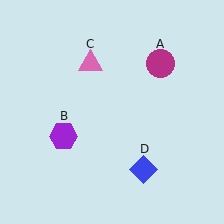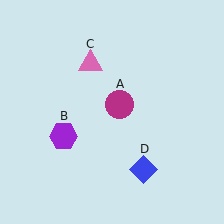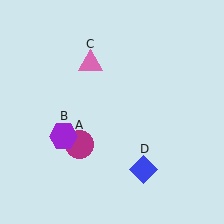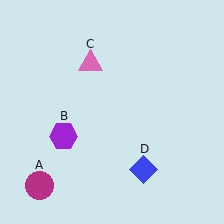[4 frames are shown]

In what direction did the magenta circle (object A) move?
The magenta circle (object A) moved down and to the left.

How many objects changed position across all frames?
1 object changed position: magenta circle (object A).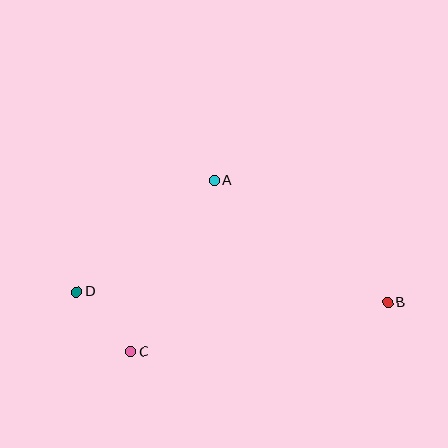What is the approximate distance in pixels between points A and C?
The distance between A and C is approximately 190 pixels.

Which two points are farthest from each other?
Points B and D are farthest from each other.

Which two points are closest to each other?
Points C and D are closest to each other.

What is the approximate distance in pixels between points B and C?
The distance between B and C is approximately 262 pixels.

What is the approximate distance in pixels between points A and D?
The distance between A and D is approximately 177 pixels.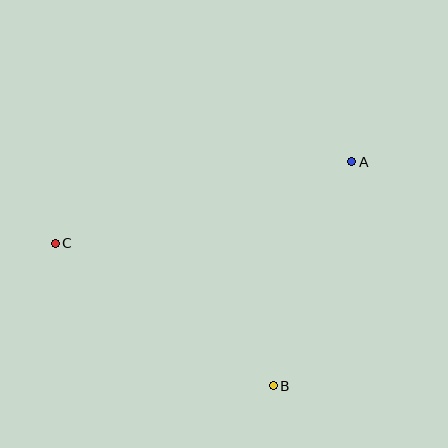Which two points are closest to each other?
Points A and B are closest to each other.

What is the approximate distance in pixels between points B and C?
The distance between B and C is approximately 260 pixels.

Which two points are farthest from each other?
Points A and C are farthest from each other.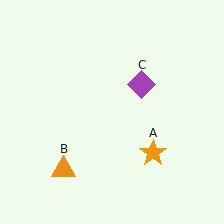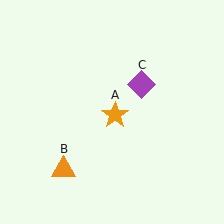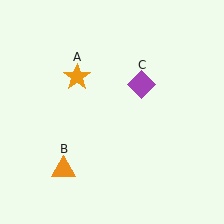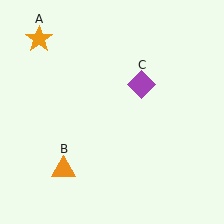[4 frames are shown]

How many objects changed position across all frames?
1 object changed position: orange star (object A).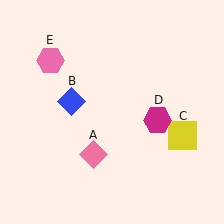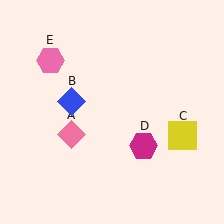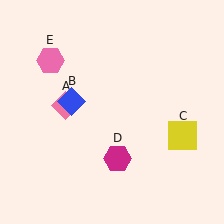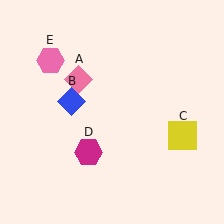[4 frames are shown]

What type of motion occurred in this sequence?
The pink diamond (object A), magenta hexagon (object D) rotated clockwise around the center of the scene.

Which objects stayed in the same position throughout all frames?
Blue diamond (object B) and yellow square (object C) and pink hexagon (object E) remained stationary.